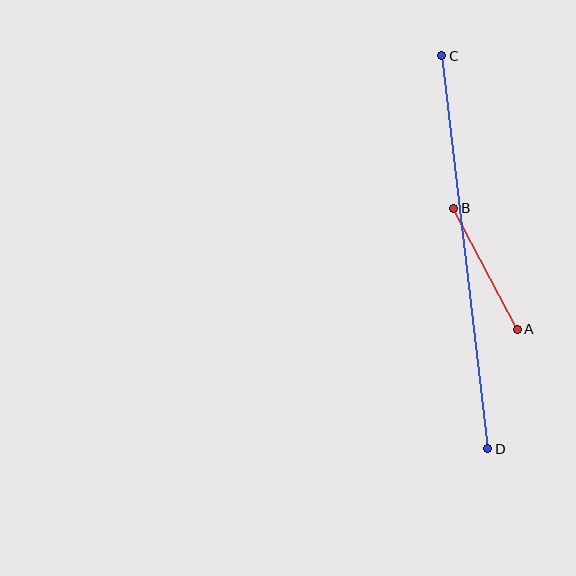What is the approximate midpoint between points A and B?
The midpoint is at approximately (486, 269) pixels.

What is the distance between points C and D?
The distance is approximately 396 pixels.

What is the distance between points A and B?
The distance is approximately 136 pixels.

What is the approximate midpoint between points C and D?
The midpoint is at approximately (465, 252) pixels.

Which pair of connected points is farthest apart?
Points C and D are farthest apart.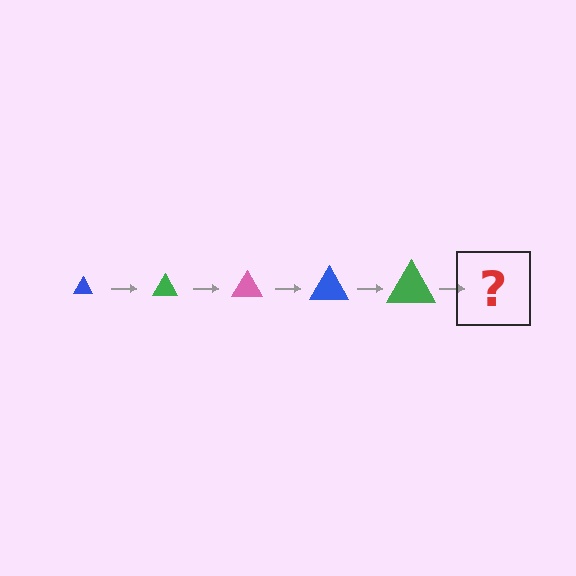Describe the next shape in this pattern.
It should be a pink triangle, larger than the previous one.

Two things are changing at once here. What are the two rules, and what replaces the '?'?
The two rules are that the triangle grows larger each step and the color cycles through blue, green, and pink. The '?' should be a pink triangle, larger than the previous one.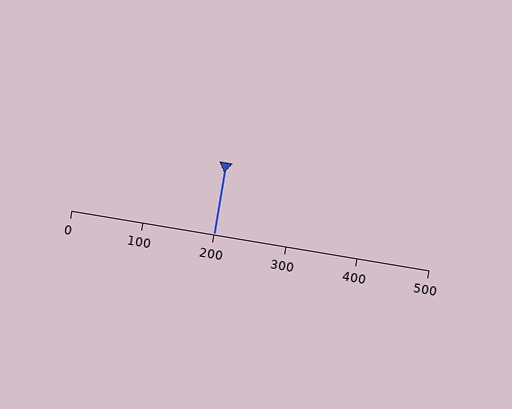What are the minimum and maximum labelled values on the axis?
The axis runs from 0 to 500.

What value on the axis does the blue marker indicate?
The marker indicates approximately 200.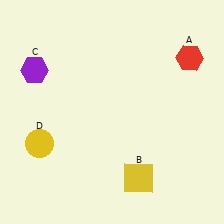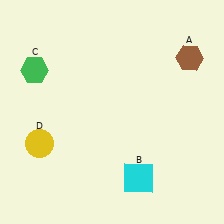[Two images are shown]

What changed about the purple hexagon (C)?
In Image 1, C is purple. In Image 2, it changed to green.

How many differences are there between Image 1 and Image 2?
There are 3 differences between the two images.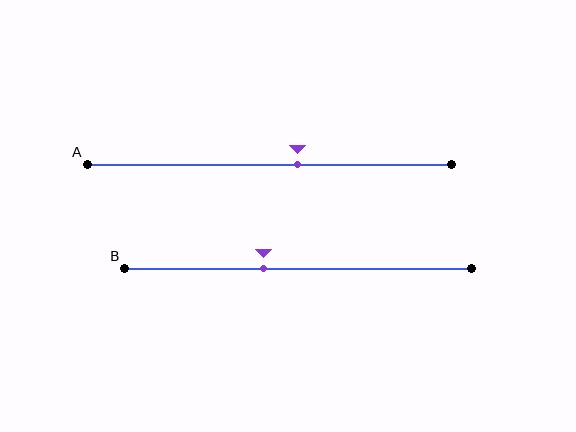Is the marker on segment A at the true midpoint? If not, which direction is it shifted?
No, the marker on segment A is shifted to the right by about 8% of the segment length.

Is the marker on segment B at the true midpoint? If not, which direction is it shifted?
No, the marker on segment B is shifted to the left by about 10% of the segment length.